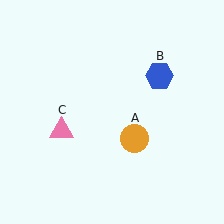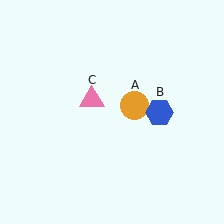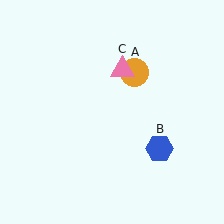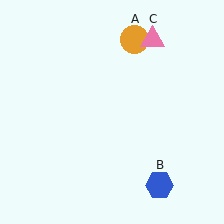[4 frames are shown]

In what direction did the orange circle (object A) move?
The orange circle (object A) moved up.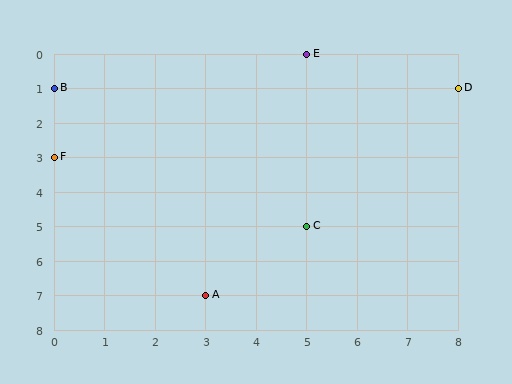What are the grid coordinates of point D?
Point D is at grid coordinates (8, 1).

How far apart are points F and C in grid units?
Points F and C are 5 columns and 2 rows apart (about 5.4 grid units diagonally).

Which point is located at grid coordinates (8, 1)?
Point D is at (8, 1).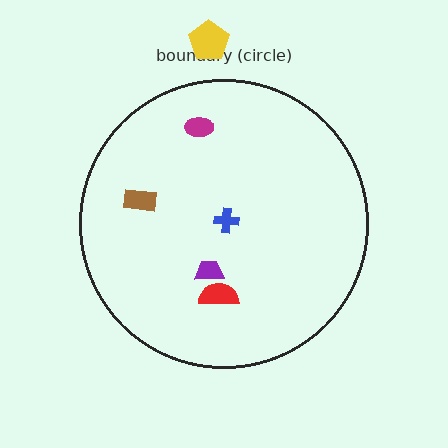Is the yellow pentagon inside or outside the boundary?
Outside.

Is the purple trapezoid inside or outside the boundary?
Inside.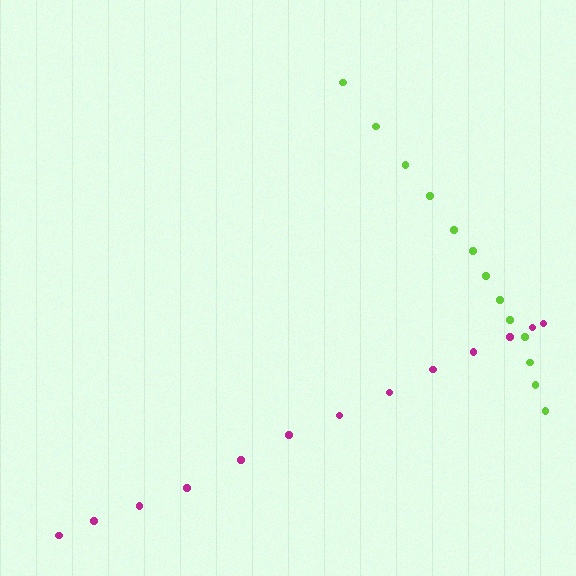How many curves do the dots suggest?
There are 2 distinct paths.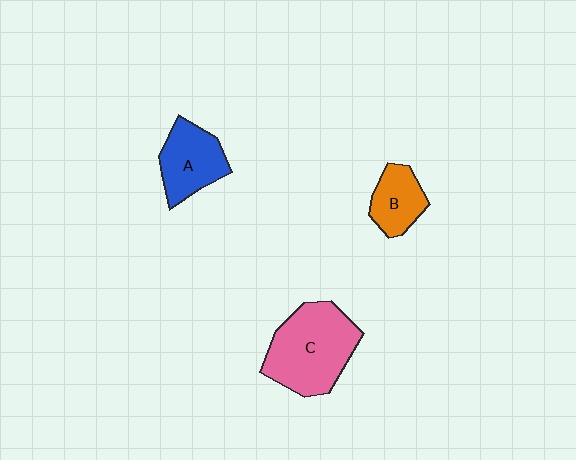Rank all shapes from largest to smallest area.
From largest to smallest: C (pink), A (blue), B (orange).